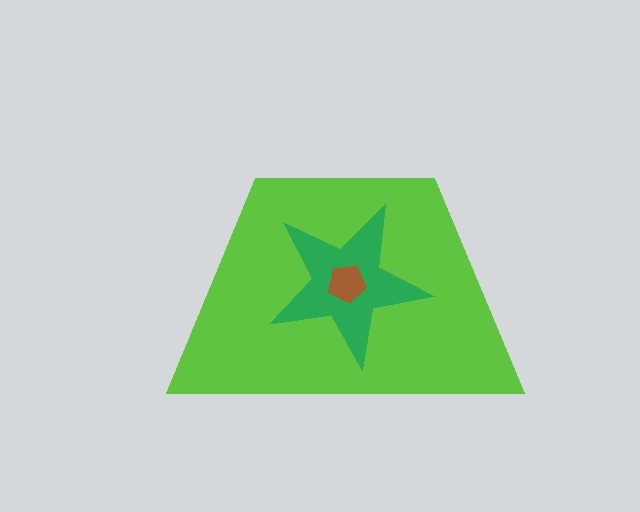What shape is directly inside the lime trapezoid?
The green star.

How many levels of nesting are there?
3.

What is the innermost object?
The brown pentagon.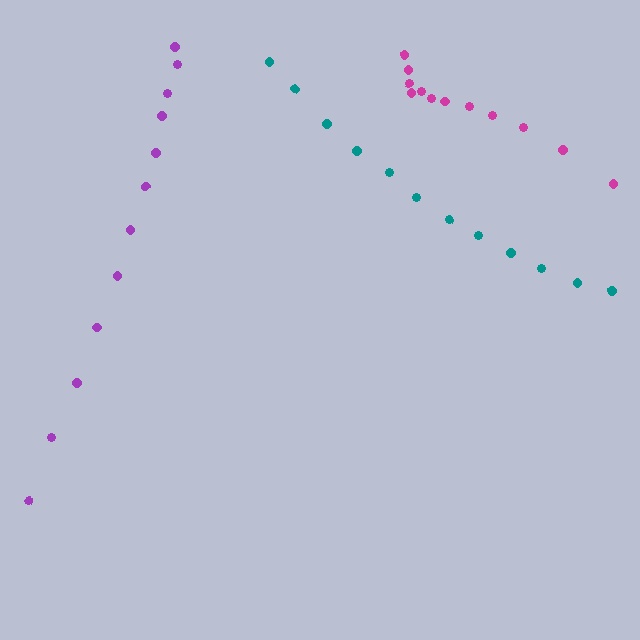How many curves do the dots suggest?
There are 3 distinct paths.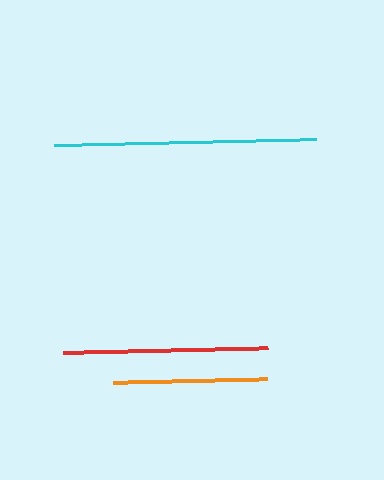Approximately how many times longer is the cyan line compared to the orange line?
The cyan line is approximately 1.7 times the length of the orange line.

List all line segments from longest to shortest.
From longest to shortest: cyan, red, orange.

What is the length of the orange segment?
The orange segment is approximately 154 pixels long.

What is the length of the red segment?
The red segment is approximately 204 pixels long.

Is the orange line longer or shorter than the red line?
The red line is longer than the orange line.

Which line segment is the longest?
The cyan line is the longest at approximately 262 pixels.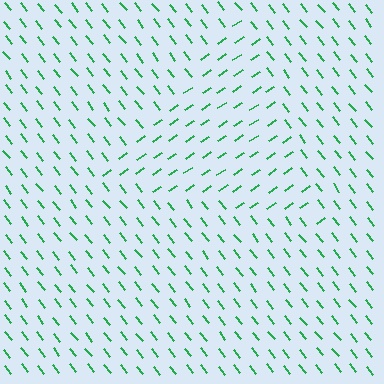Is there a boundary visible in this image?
Yes, there is a texture boundary formed by a change in line orientation.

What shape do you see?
I see a triangle.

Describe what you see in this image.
The image is filled with small green line segments. A triangle region in the image has lines oriented differently from the surrounding lines, creating a visible texture boundary.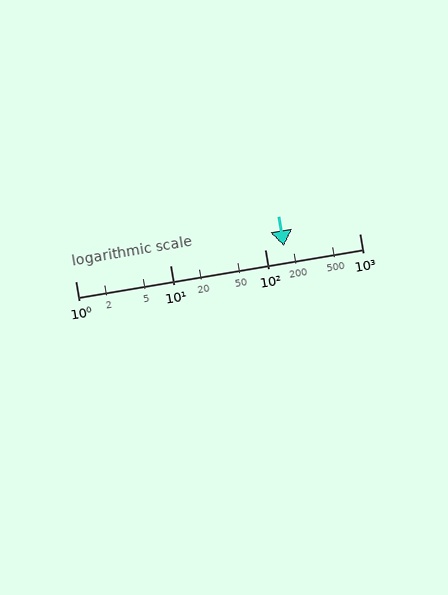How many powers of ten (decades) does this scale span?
The scale spans 3 decades, from 1 to 1000.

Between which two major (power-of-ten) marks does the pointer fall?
The pointer is between 100 and 1000.